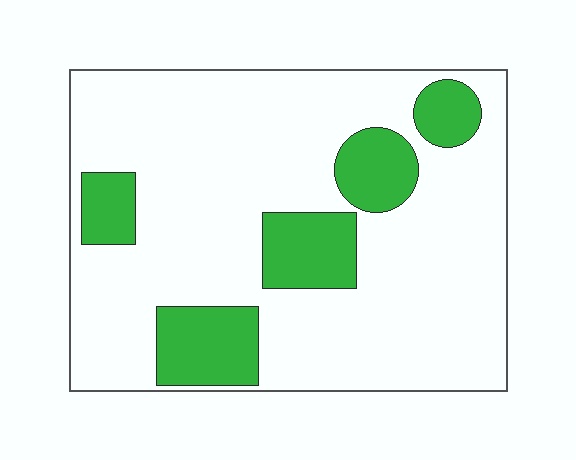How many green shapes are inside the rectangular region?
5.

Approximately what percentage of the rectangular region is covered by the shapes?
Approximately 20%.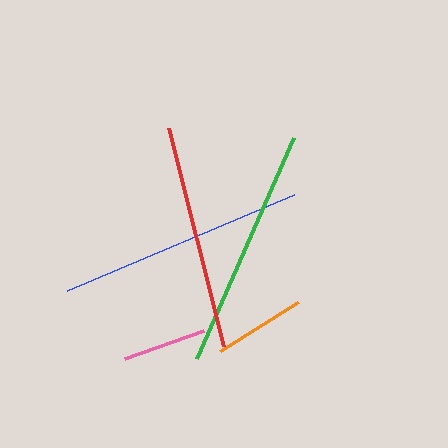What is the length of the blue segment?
The blue segment is approximately 247 pixels long.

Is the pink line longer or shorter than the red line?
The red line is longer than the pink line.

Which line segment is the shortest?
The pink line is the shortest at approximately 84 pixels.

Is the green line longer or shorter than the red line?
The green line is longer than the red line.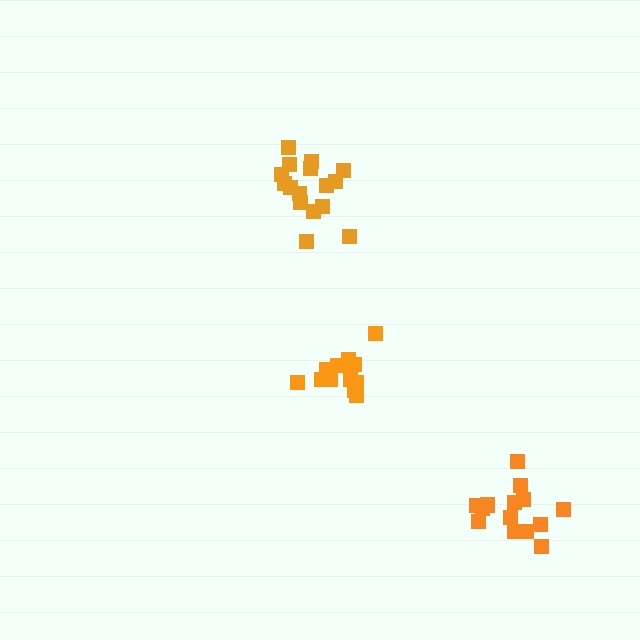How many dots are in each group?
Group 1: 15 dots, Group 2: 13 dots, Group 3: 16 dots (44 total).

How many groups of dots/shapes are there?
There are 3 groups.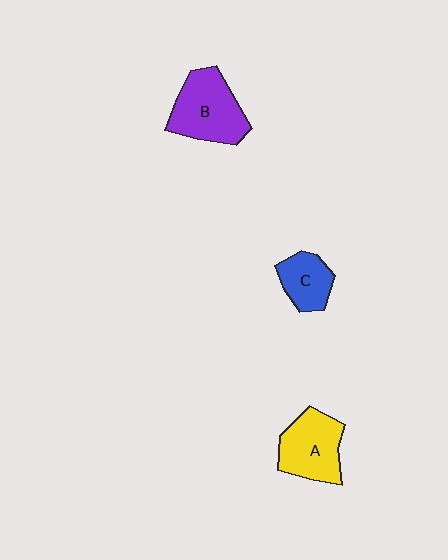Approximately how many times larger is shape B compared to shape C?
Approximately 1.7 times.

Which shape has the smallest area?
Shape C (blue).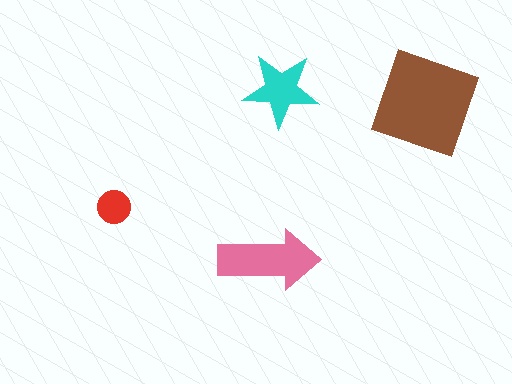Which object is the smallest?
The red circle.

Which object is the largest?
The brown square.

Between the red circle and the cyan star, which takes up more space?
The cyan star.